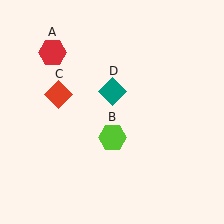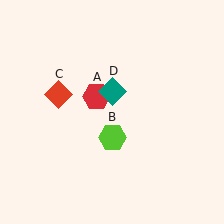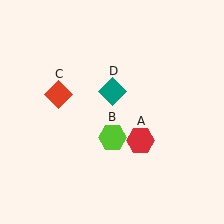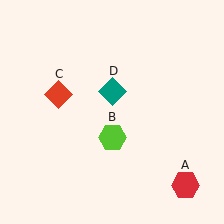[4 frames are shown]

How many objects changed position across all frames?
1 object changed position: red hexagon (object A).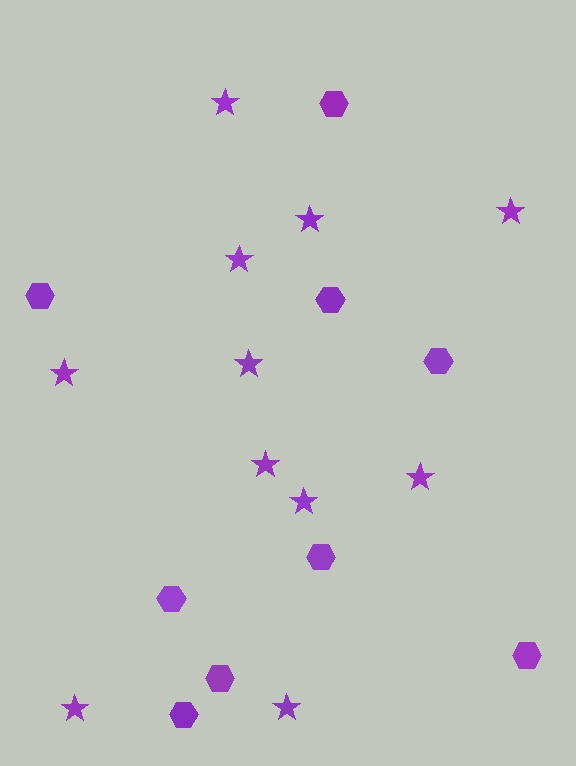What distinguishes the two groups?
There are 2 groups: one group of hexagons (9) and one group of stars (11).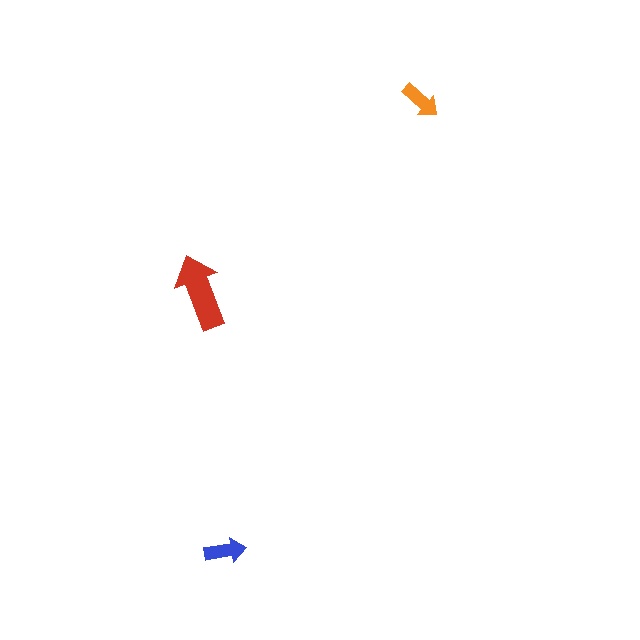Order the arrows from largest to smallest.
the red one, the blue one, the orange one.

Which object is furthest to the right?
The orange arrow is rightmost.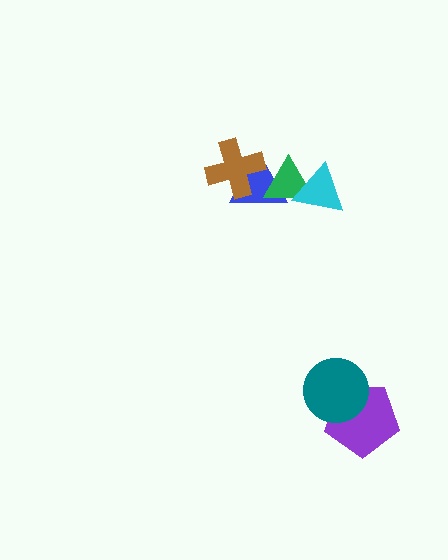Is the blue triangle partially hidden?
Yes, it is partially covered by another shape.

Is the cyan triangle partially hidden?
No, no other shape covers it.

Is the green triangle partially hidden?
Yes, it is partially covered by another shape.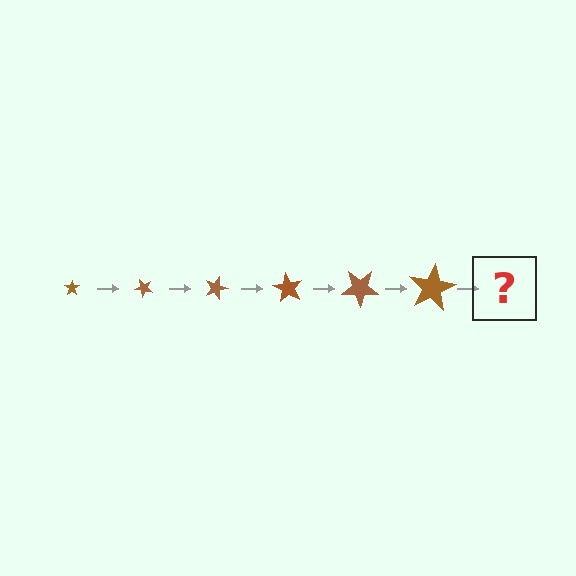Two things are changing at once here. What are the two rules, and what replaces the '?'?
The two rules are that the star grows larger each step and it rotates 45 degrees each step. The '?' should be a star, larger than the previous one and rotated 270 degrees from the start.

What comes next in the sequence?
The next element should be a star, larger than the previous one and rotated 270 degrees from the start.